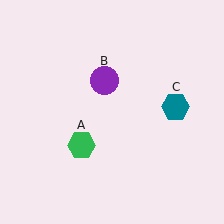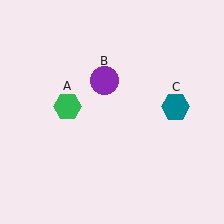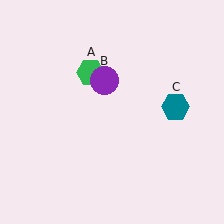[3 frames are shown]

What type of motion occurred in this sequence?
The green hexagon (object A) rotated clockwise around the center of the scene.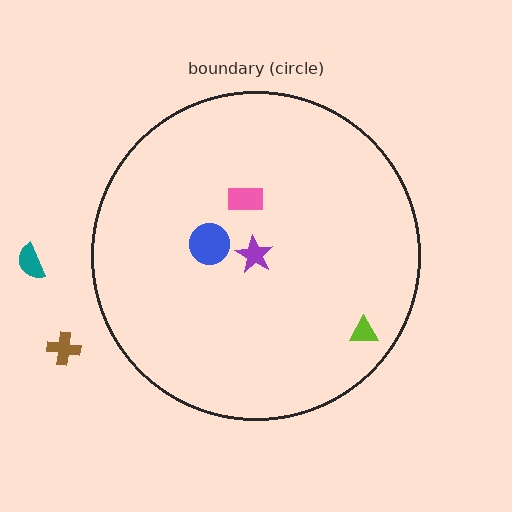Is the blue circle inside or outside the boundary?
Inside.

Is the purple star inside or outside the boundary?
Inside.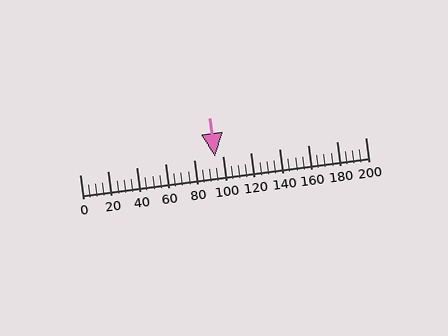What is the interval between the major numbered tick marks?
The major tick marks are spaced 20 units apart.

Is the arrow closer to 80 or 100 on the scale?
The arrow is closer to 100.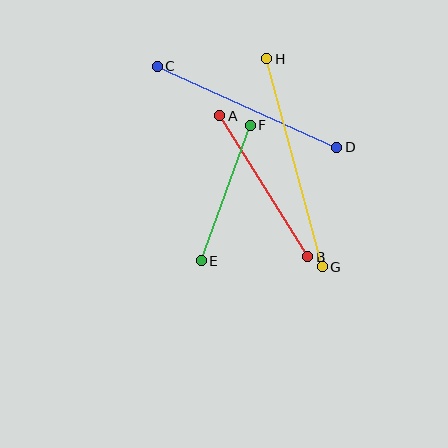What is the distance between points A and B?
The distance is approximately 166 pixels.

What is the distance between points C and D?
The distance is approximately 197 pixels.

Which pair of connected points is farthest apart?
Points G and H are farthest apart.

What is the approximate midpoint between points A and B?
The midpoint is at approximately (264, 186) pixels.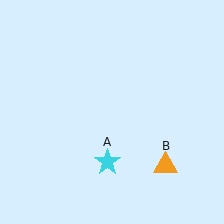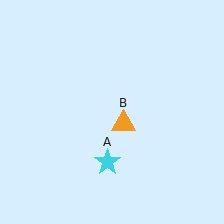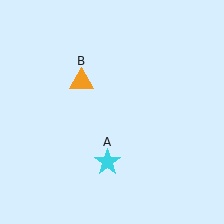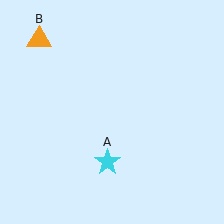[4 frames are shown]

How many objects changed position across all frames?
1 object changed position: orange triangle (object B).